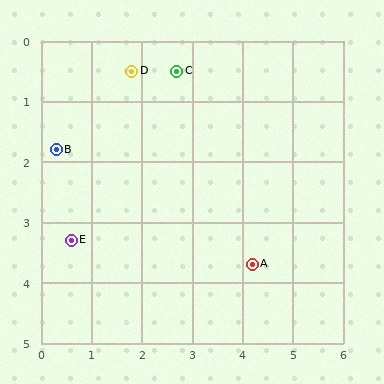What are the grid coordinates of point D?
Point D is at approximately (1.8, 0.5).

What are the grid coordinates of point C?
Point C is at approximately (2.7, 0.5).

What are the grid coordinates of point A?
Point A is at approximately (4.2, 3.7).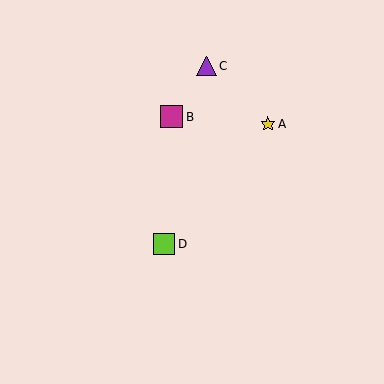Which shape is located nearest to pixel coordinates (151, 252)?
The lime square (labeled D) at (164, 244) is nearest to that location.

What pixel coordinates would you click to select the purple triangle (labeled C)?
Click at (207, 66) to select the purple triangle C.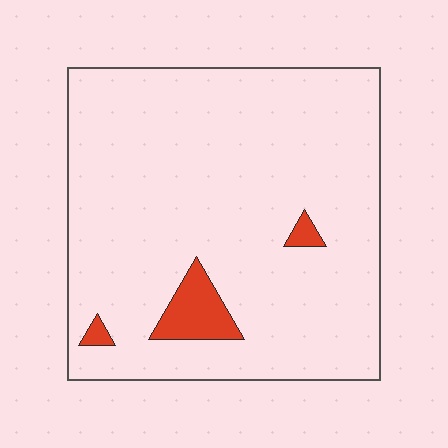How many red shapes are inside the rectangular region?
3.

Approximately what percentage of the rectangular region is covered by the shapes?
Approximately 5%.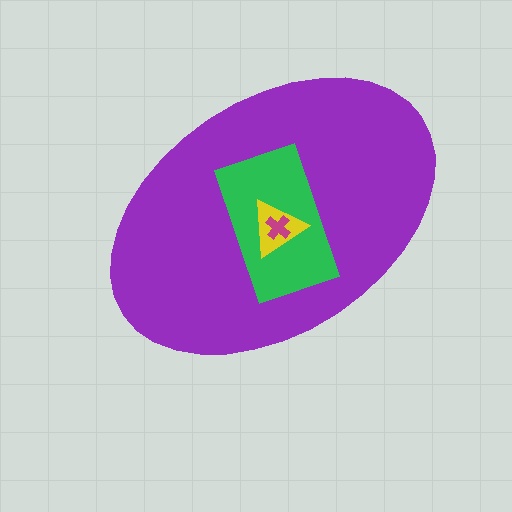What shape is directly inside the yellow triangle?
The magenta cross.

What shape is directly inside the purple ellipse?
The green rectangle.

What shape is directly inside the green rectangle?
The yellow triangle.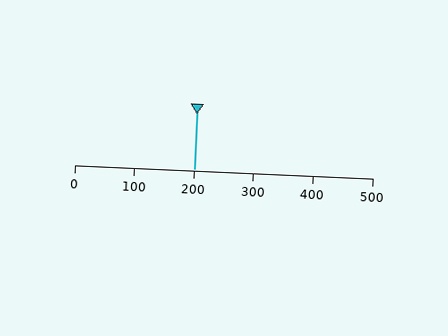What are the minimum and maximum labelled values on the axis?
The axis runs from 0 to 500.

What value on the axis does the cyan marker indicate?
The marker indicates approximately 200.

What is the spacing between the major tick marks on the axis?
The major ticks are spaced 100 apart.